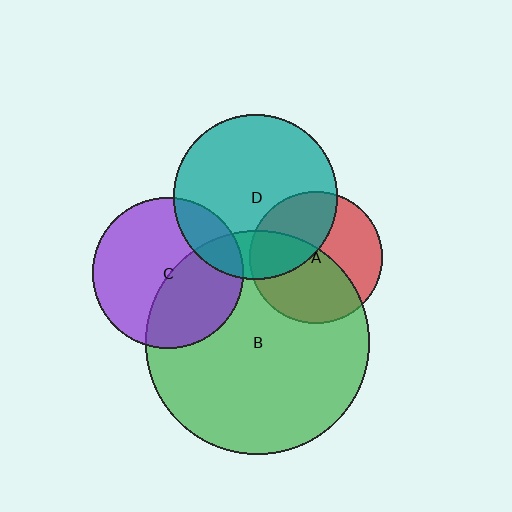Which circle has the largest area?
Circle B (green).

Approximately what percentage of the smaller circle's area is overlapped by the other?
Approximately 40%.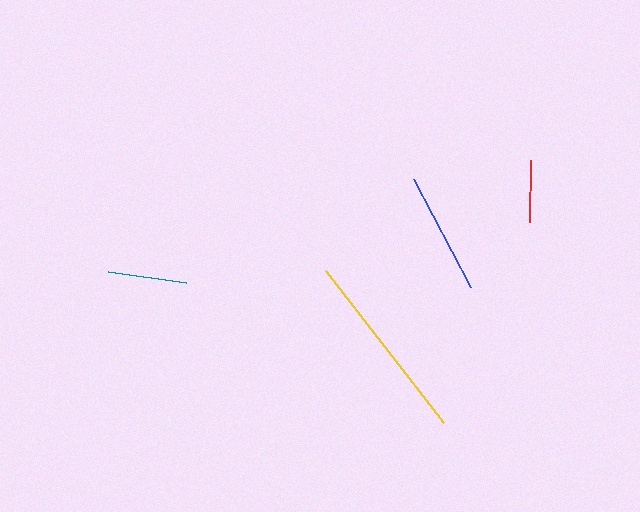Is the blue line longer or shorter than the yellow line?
The yellow line is longer than the blue line.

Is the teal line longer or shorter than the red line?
The teal line is longer than the red line.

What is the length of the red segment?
The red segment is approximately 63 pixels long.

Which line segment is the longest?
The yellow line is the longest at approximately 192 pixels.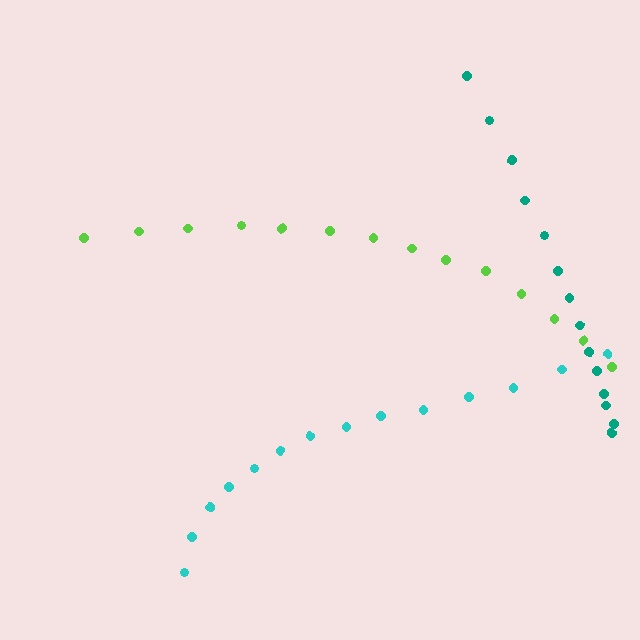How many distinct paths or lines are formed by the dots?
There are 3 distinct paths.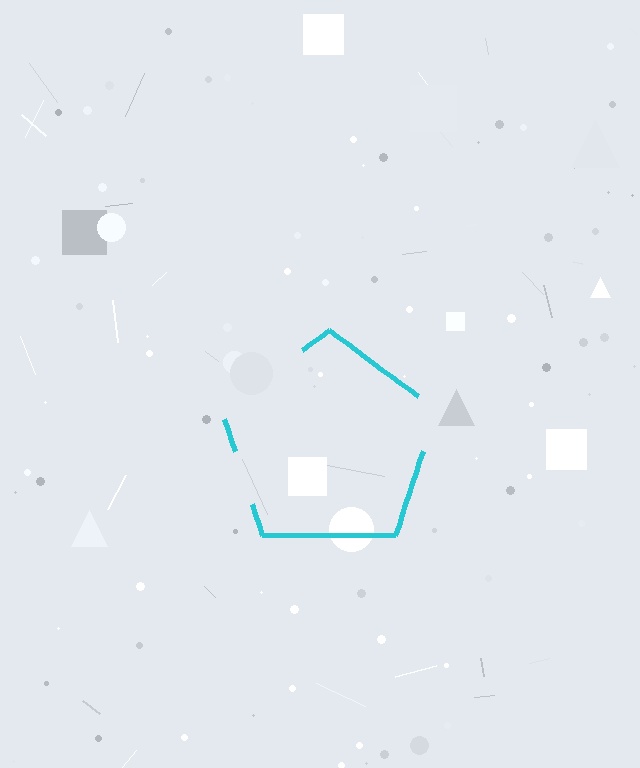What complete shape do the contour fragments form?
The contour fragments form a pentagon.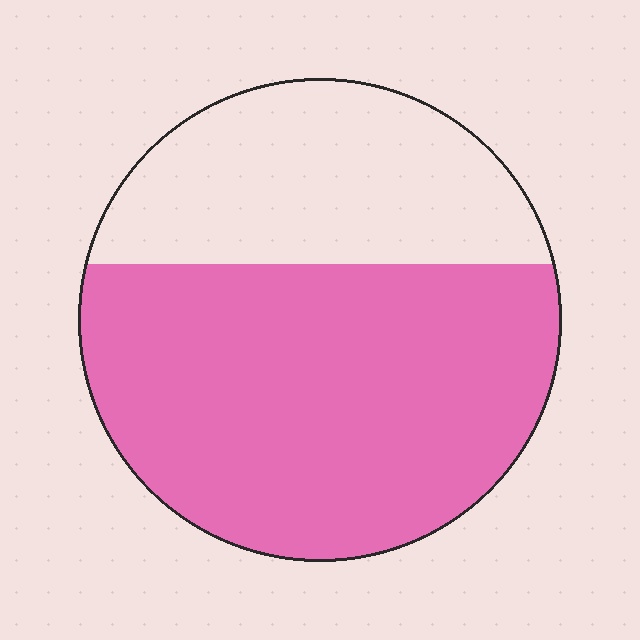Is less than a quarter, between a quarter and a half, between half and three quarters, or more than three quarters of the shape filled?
Between half and three quarters.